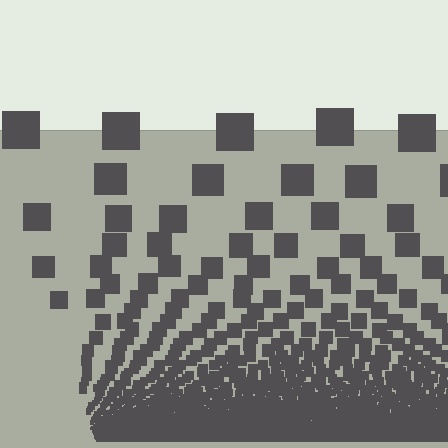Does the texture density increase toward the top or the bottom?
Density increases toward the bottom.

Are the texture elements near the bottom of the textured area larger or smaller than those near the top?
Smaller. The gradient is inverted — elements near the bottom are smaller and denser.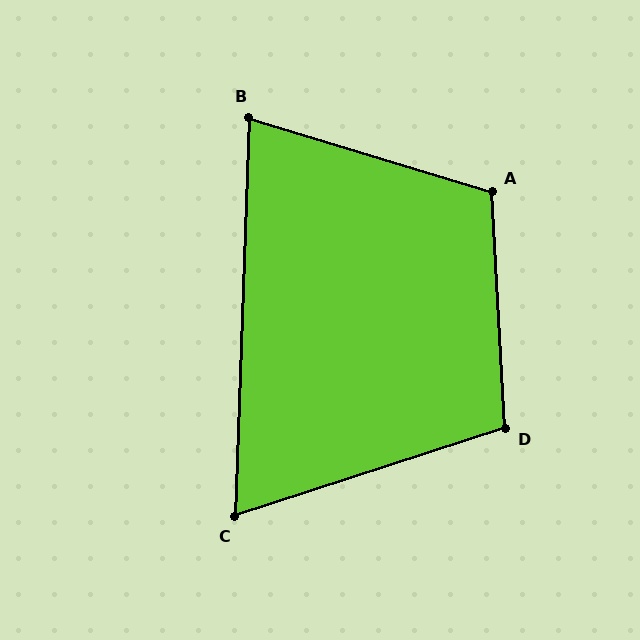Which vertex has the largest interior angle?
A, at approximately 110 degrees.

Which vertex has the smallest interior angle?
C, at approximately 70 degrees.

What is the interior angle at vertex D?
Approximately 105 degrees (obtuse).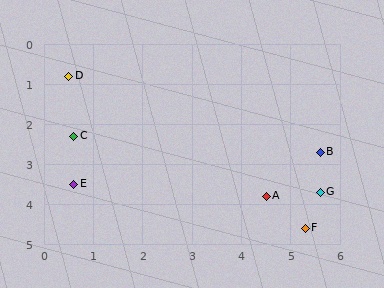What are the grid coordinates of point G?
Point G is at approximately (5.6, 3.7).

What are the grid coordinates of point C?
Point C is at approximately (0.6, 2.3).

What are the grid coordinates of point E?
Point E is at approximately (0.6, 3.5).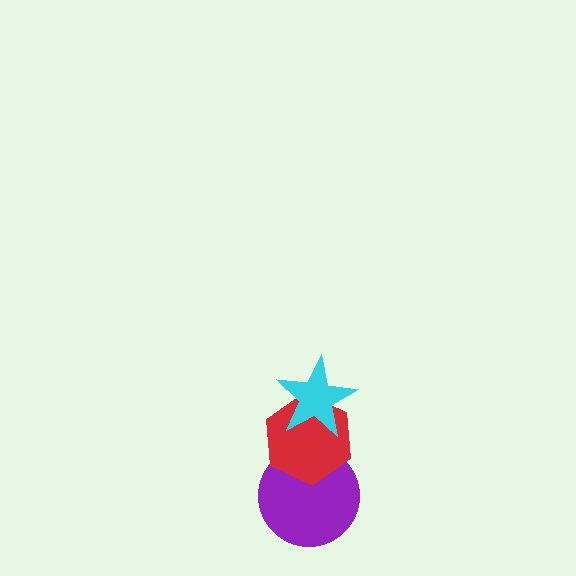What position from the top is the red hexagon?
The red hexagon is 2nd from the top.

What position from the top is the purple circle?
The purple circle is 3rd from the top.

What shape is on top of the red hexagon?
The cyan star is on top of the red hexagon.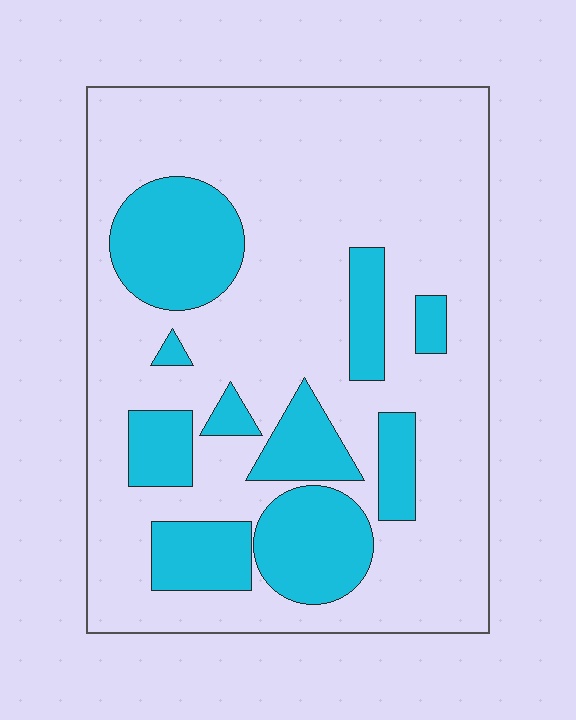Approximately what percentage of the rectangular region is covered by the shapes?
Approximately 25%.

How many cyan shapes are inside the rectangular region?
10.